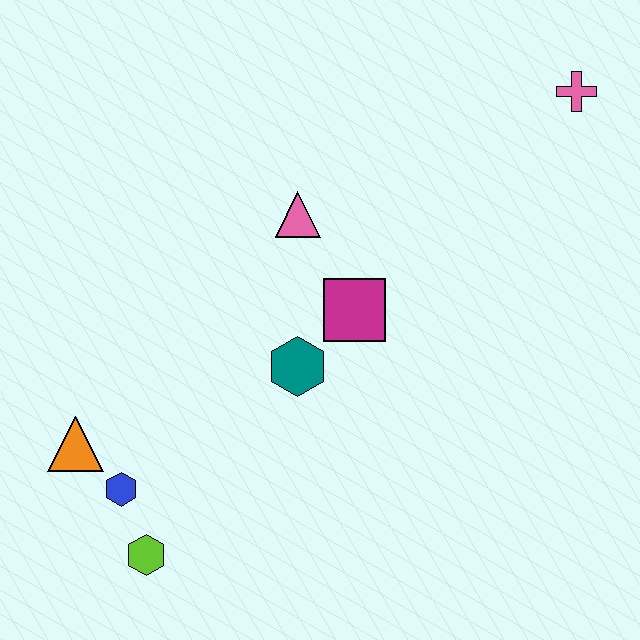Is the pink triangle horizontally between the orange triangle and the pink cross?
Yes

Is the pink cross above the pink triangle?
Yes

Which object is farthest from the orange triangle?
The pink cross is farthest from the orange triangle.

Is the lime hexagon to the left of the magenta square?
Yes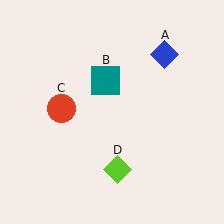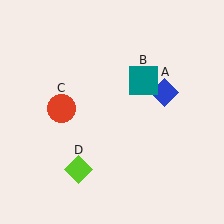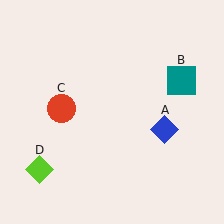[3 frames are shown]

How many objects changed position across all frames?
3 objects changed position: blue diamond (object A), teal square (object B), lime diamond (object D).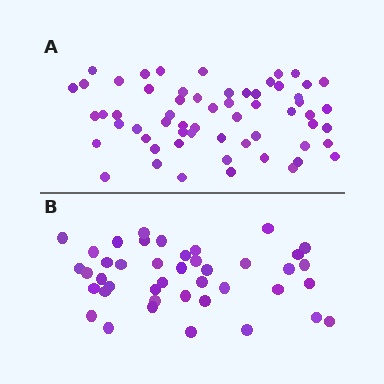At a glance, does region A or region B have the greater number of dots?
Region A (the top region) has more dots.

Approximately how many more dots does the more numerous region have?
Region A has approximately 20 more dots than region B.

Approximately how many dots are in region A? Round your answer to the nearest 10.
About 60 dots.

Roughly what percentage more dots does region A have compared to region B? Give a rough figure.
About 45% more.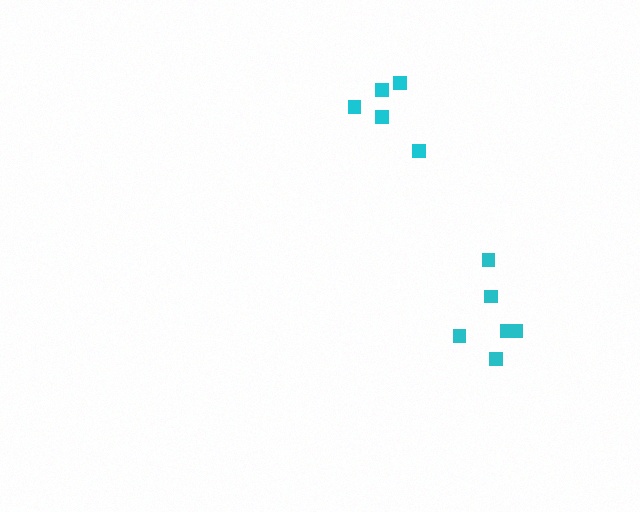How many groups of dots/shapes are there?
There are 2 groups.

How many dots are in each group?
Group 1: 6 dots, Group 2: 5 dots (11 total).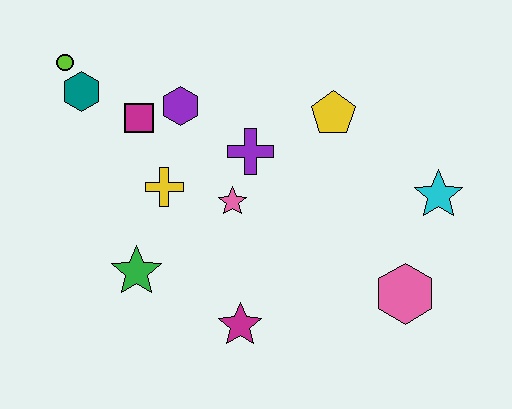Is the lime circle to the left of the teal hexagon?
Yes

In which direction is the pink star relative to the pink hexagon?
The pink star is to the left of the pink hexagon.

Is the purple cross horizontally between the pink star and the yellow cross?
No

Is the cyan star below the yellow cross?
Yes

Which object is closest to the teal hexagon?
The lime circle is closest to the teal hexagon.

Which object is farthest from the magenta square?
The pink hexagon is farthest from the magenta square.